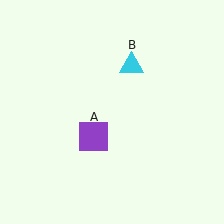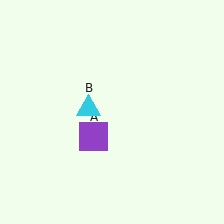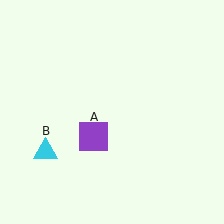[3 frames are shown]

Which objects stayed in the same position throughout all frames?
Purple square (object A) remained stationary.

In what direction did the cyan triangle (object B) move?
The cyan triangle (object B) moved down and to the left.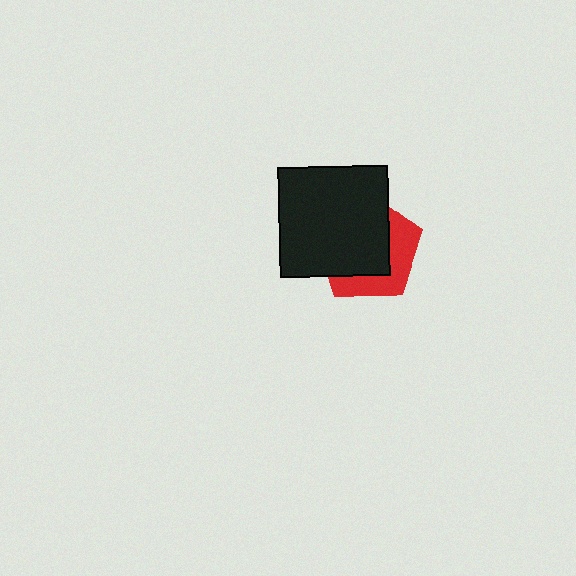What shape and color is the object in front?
The object in front is a black square.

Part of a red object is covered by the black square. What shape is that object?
It is a pentagon.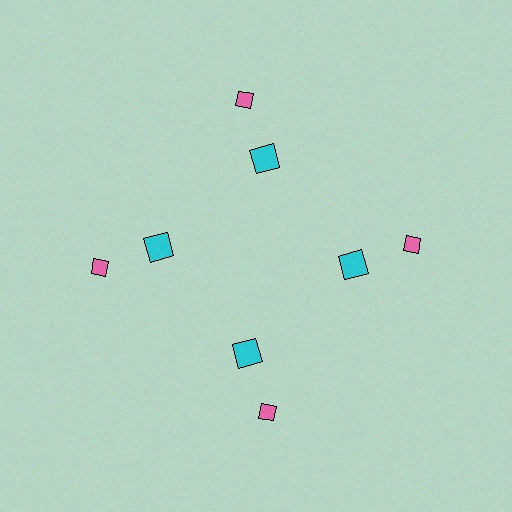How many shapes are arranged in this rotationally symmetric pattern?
There are 8 shapes, arranged in 4 groups of 2.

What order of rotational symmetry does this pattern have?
This pattern has 4-fold rotational symmetry.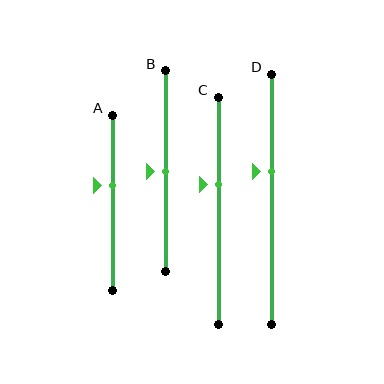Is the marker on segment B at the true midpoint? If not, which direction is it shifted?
Yes, the marker on segment B is at the true midpoint.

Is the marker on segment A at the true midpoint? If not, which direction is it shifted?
No, the marker on segment A is shifted upward by about 10% of the segment length.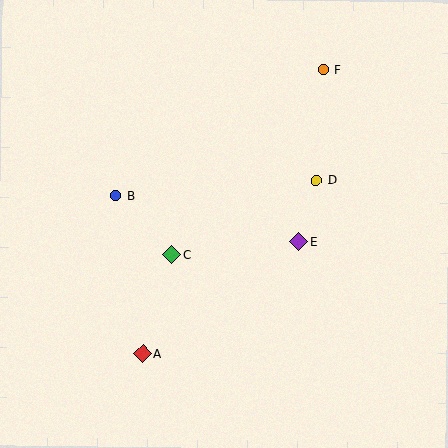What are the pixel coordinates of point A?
Point A is at (143, 354).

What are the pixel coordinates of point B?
Point B is at (116, 196).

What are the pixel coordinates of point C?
Point C is at (171, 255).